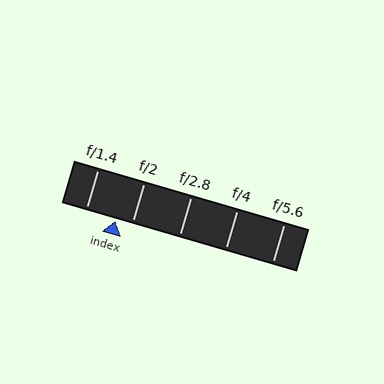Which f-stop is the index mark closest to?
The index mark is closest to f/2.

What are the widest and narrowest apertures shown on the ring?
The widest aperture shown is f/1.4 and the narrowest is f/5.6.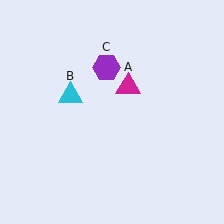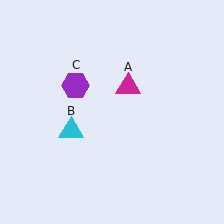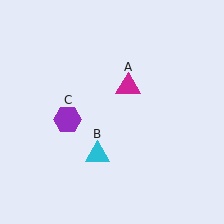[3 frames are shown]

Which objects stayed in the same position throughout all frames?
Magenta triangle (object A) remained stationary.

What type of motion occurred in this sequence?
The cyan triangle (object B), purple hexagon (object C) rotated counterclockwise around the center of the scene.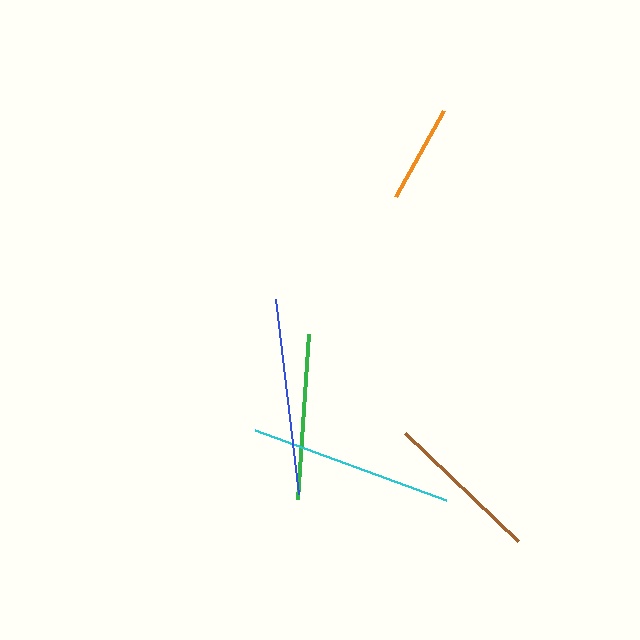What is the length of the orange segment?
The orange segment is approximately 99 pixels long.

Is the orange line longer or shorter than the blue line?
The blue line is longer than the orange line.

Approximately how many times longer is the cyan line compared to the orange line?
The cyan line is approximately 2.1 times the length of the orange line.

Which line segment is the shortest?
The orange line is the shortest at approximately 99 pixels.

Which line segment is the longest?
The cyan line is the longest at approximately 204 pixels.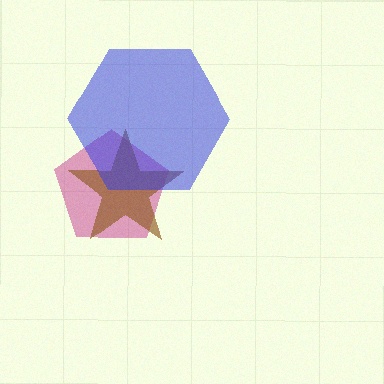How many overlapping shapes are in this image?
There are 3 overlapping shapes in the image.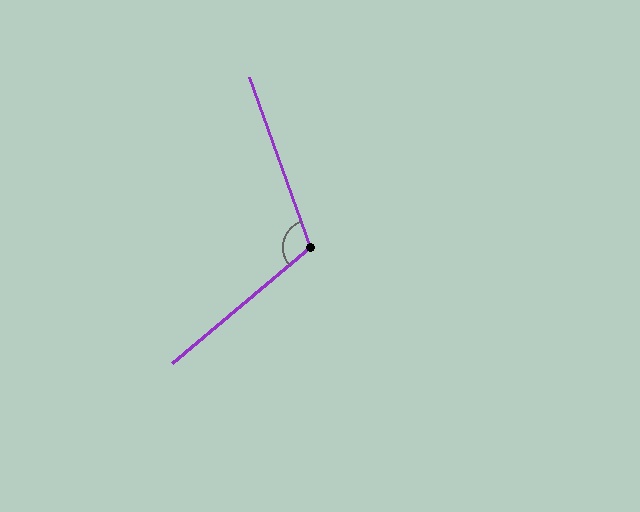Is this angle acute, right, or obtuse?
It is obtuse.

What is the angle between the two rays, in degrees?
Approximately 110 degrees.